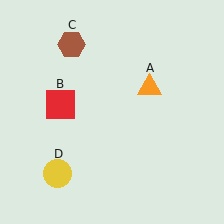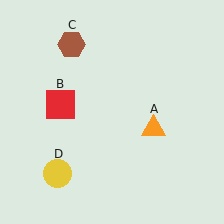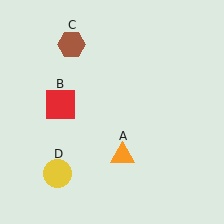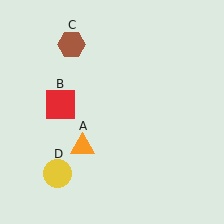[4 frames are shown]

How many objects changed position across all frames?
1 object changed position: orange triangle (object A).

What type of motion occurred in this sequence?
The orange triangle (object A) rotated clockwise around the center of the scene.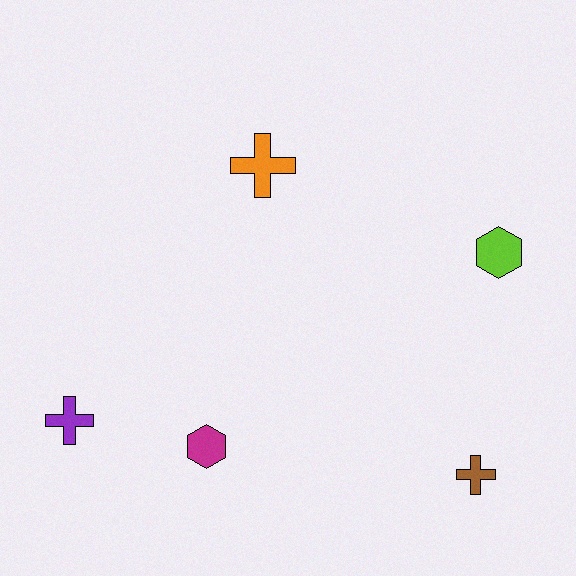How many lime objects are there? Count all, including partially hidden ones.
There is 1 lime object.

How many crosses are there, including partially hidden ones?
There are 3 crosses.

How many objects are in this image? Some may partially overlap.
There are 5 objects.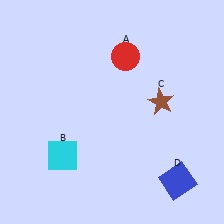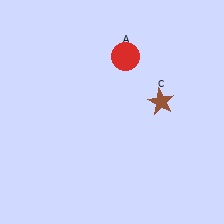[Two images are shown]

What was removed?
The cyan square (B), the blue square (D) were removed in Image 2.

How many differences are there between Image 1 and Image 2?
There are 2 differences between the two images.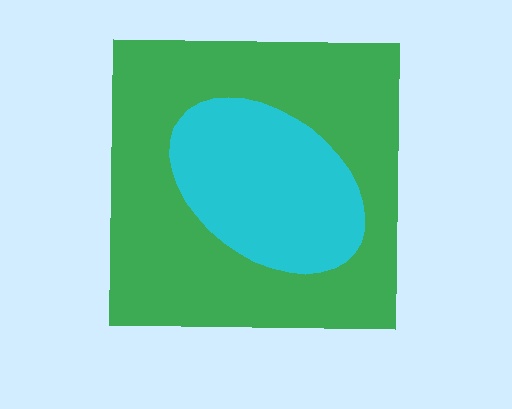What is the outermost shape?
The green square.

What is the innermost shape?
The cyan ellipse.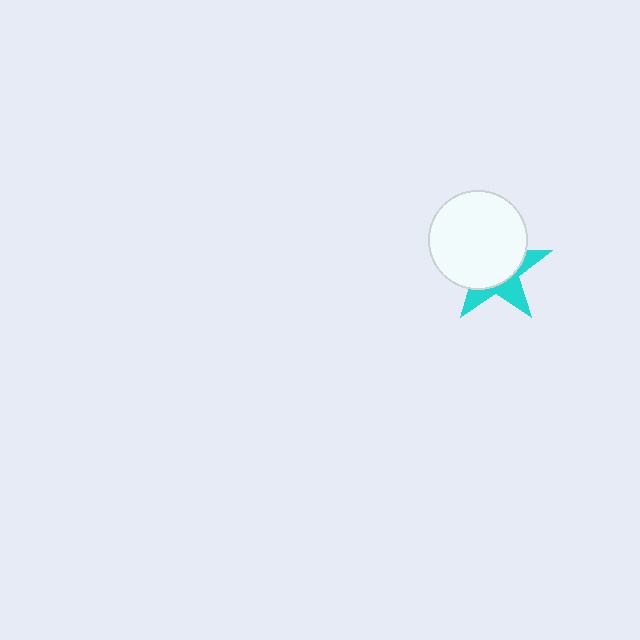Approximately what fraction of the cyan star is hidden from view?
Roughly 64% of the cyan star is hidden behind the white circle.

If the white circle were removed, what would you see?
You would see the complete cyan star.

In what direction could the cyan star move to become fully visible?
The cyan star could move toward the lower-right. That would shift it out from behind the white circle entirely.